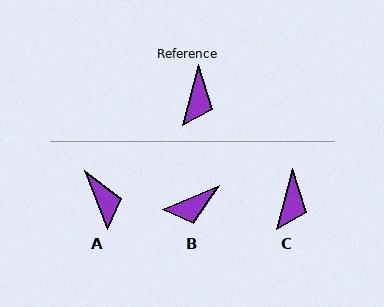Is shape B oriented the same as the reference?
No, it is off by about 52 degrees.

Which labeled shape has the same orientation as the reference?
C.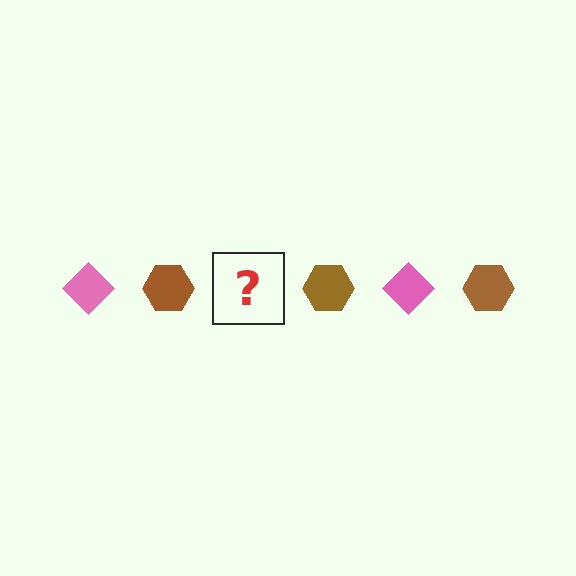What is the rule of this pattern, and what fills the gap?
The rule is that the pattern alternates between pink diamond and brown hexagon. The gap should be filled with a pink diamond.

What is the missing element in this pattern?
The missing element is a pink diamond.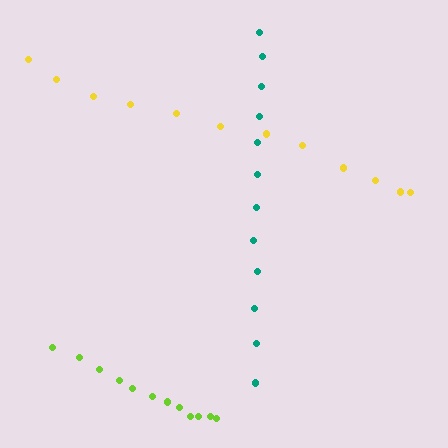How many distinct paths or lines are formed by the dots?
There are 3 distinct paths.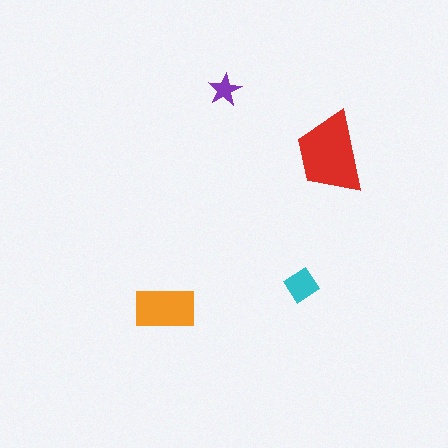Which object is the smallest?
The purple star.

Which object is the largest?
The red trapezoid.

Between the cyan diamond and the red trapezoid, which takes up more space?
The red trapezoid.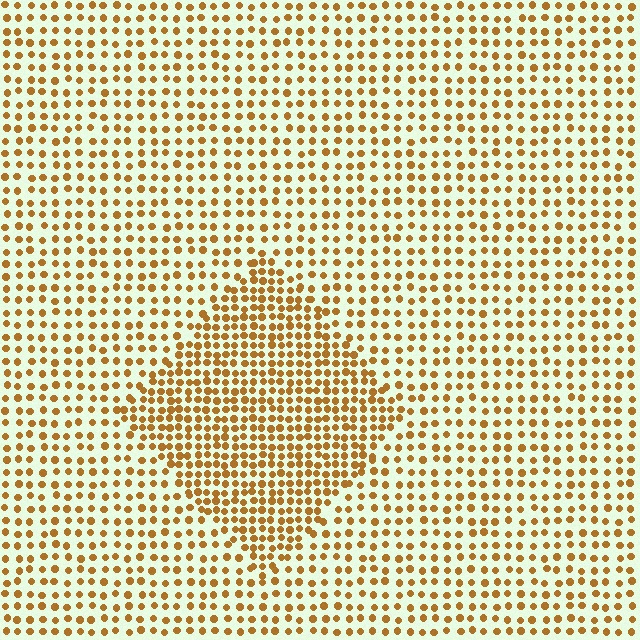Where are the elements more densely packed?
The elements are more densely packed inside the diamond boundary.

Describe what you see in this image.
The image contains small brown elements arranged at two different densities. A diamond-shaped region is visible where the elements are more densely packed than the surrounding area.